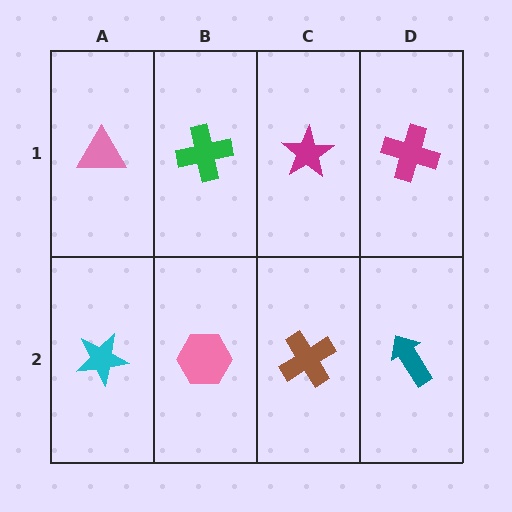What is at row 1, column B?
A green cross.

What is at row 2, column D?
A teal arrow.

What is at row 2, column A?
A cyan star.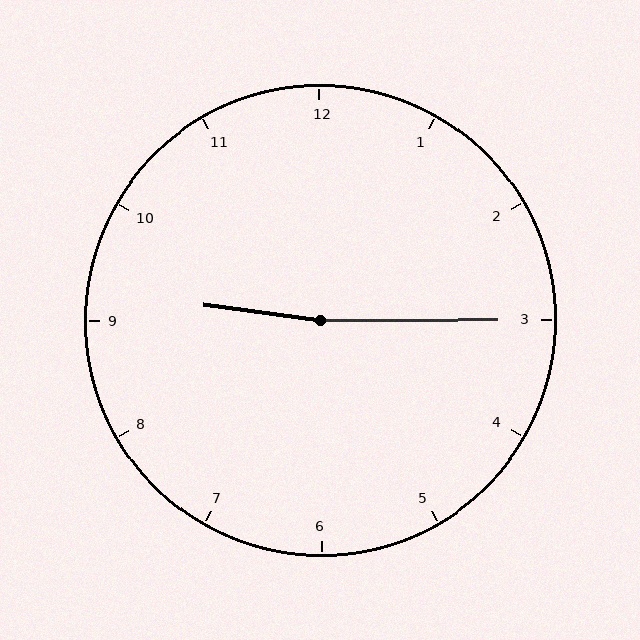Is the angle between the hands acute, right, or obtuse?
It is obtuse.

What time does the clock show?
9:15.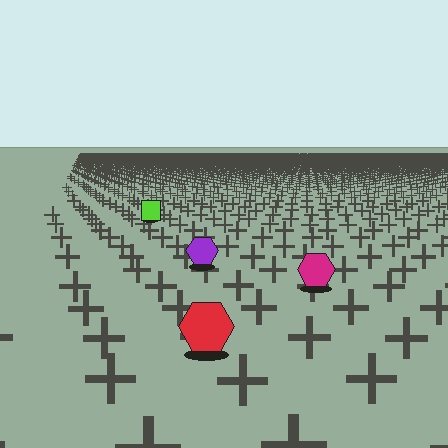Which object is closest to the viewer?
The red hexagon is closest. The texture marks near it are larger and more spread out.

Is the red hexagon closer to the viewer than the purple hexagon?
Yes. The red hexagon is closer — you can tell from the texture gradient: the ground texture is coarser near it.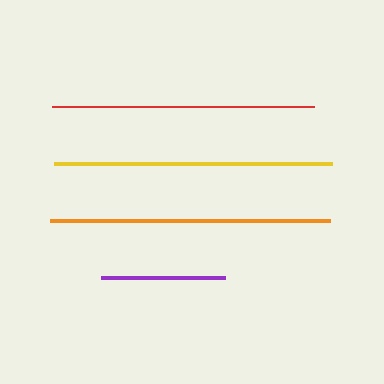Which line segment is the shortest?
The purple line is the shortest at approximately 125 pixels.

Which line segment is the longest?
The orange line is the longest at approximately 280 pixels.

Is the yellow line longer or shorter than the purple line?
The yellow line is longer than the purple line.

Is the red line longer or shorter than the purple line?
The red line is longer than the purple line.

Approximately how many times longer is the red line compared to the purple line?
The red line is approximately 2.1 times the length of the purple line.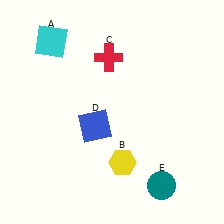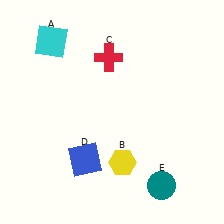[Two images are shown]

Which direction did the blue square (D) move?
The blue square (D) moved down.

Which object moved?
The blue square (D) moved down.